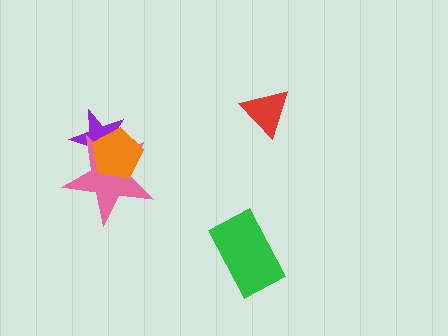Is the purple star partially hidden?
Yes, it is partially covered by another shape.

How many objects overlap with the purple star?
2 objects overlap with the purple star.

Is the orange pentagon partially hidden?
No, no other shape covers it.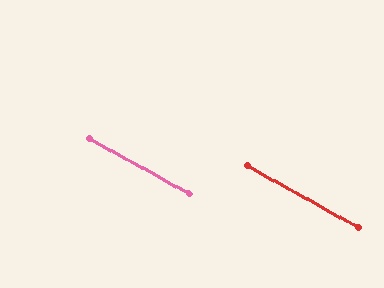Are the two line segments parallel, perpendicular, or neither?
Parallel — their directions differ by only 0.4°.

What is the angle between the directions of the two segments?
Approximately 0 degrees.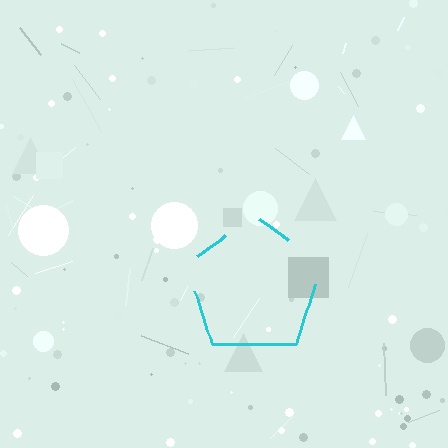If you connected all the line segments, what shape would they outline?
They would outline a pentagon.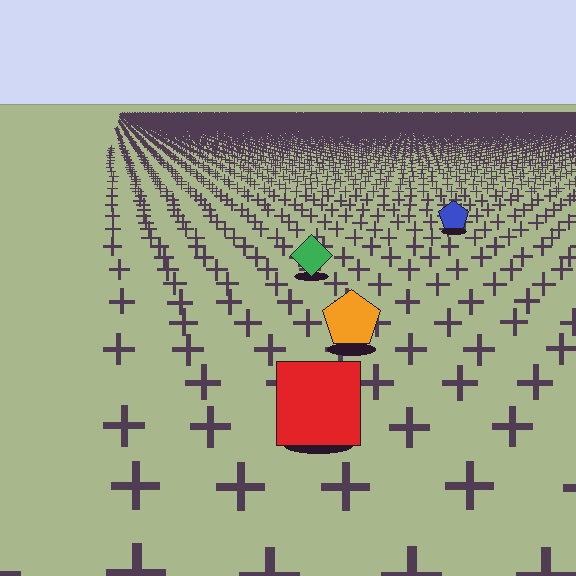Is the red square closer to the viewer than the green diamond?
Yes. The red square is closer — you can tell from the texture gradient: the ground texture is coarser near it.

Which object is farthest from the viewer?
The blue pentagon is farthest from the viewer. It appears smaller and the ground texture around it is denser.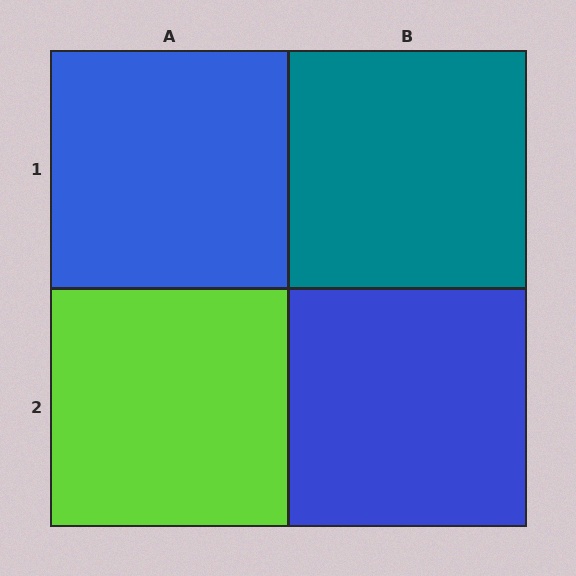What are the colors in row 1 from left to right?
Blue, teal.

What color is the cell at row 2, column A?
Lime.